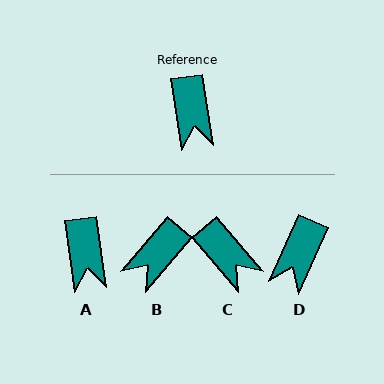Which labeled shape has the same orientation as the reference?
A.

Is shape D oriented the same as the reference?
No, it is off by about 32 degrees.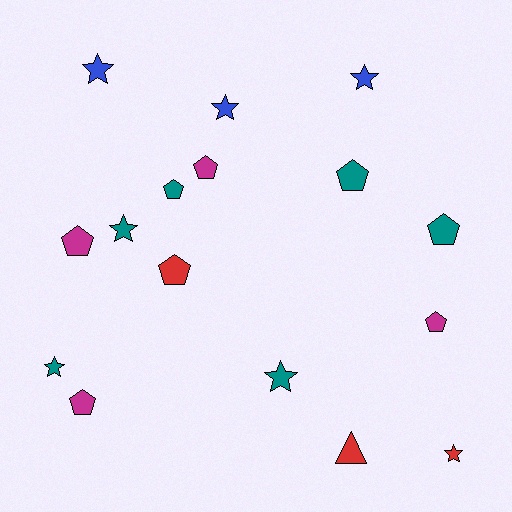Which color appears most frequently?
Teal, with 6 objects.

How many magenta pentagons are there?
There are 4 magenta pentagons.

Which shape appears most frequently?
Pentagon, with 8 objects.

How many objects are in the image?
There are 16 objects.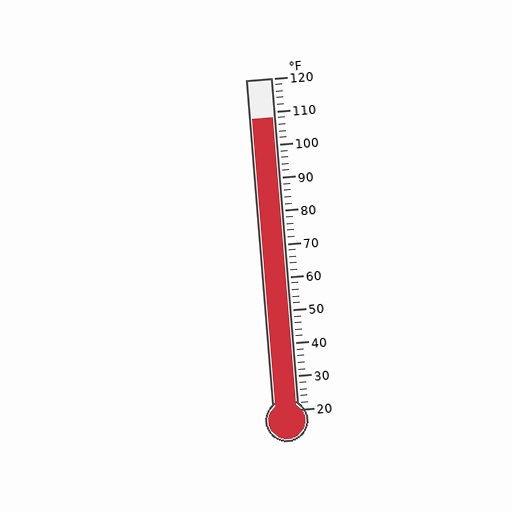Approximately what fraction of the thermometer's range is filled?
The thermometer is filled to approximately 90% of its range.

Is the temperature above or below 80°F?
The temperature is above 80°F.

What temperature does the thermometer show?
The thermometer shows approximately 108°F.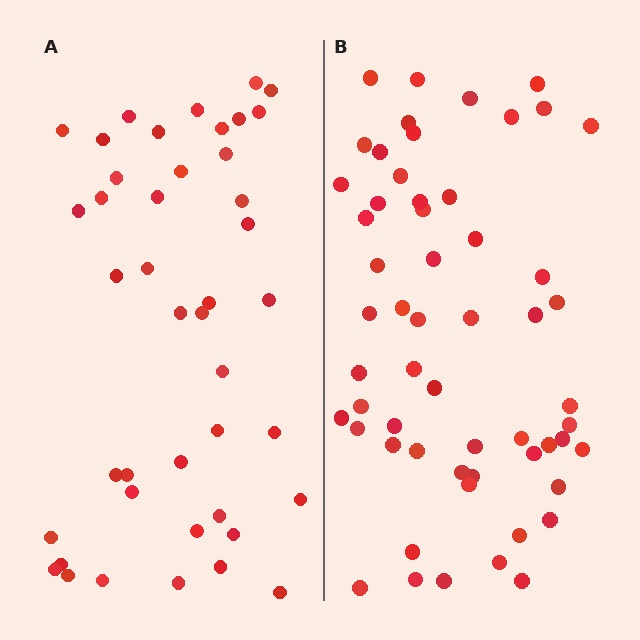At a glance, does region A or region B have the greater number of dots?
Region B (the right region) has more dots.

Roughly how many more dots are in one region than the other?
Region B has approximately 15 more dots than region A.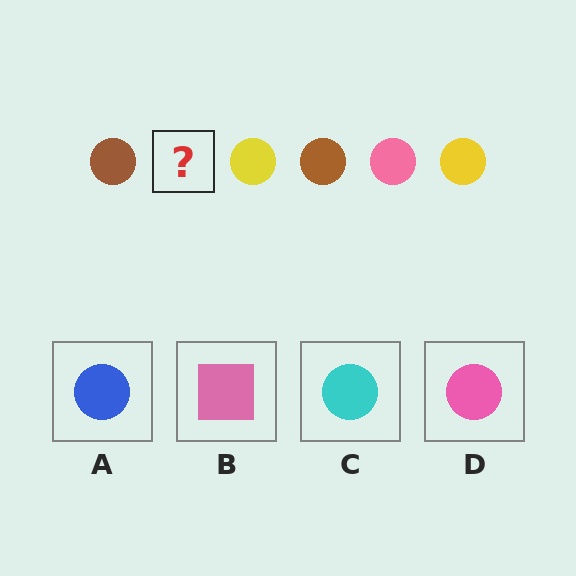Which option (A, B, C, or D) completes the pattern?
D.